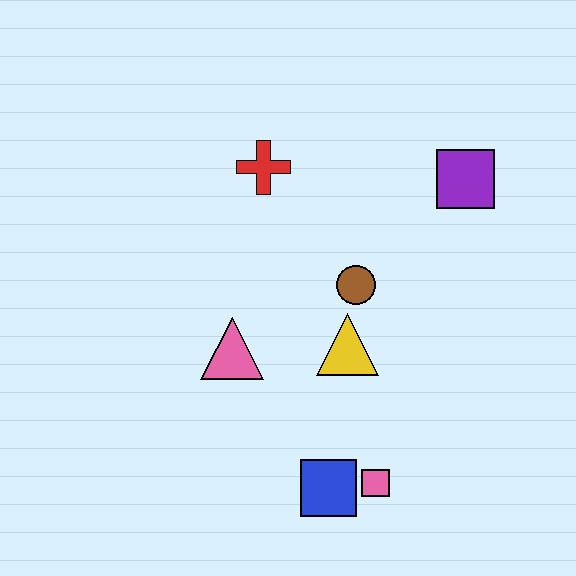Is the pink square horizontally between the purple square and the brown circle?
Yes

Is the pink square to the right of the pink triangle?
Yes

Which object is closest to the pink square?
The blue square is closest to the pink square.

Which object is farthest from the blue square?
The purple square is farthest from the blue square.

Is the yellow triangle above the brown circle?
No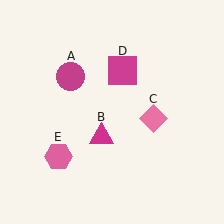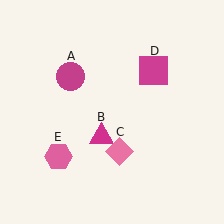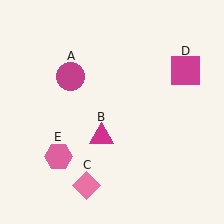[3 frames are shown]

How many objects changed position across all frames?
2 objects changed position: pink diamond (object C), magenta square (object D).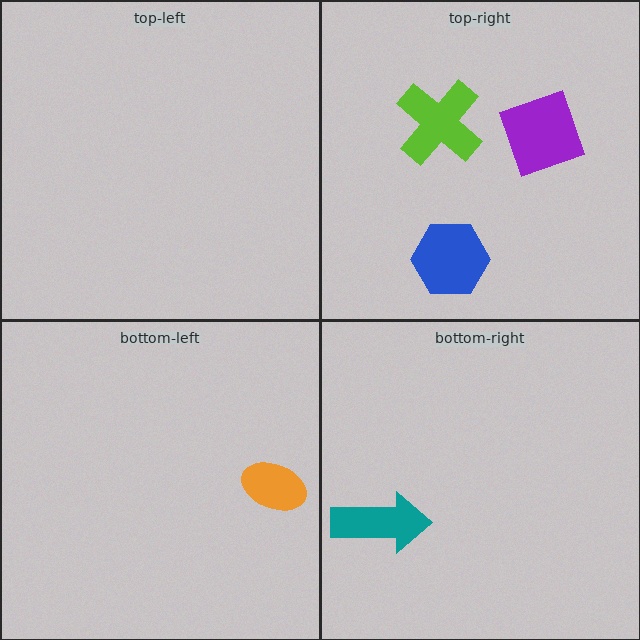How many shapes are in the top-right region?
3.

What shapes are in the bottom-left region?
The orange ellipse.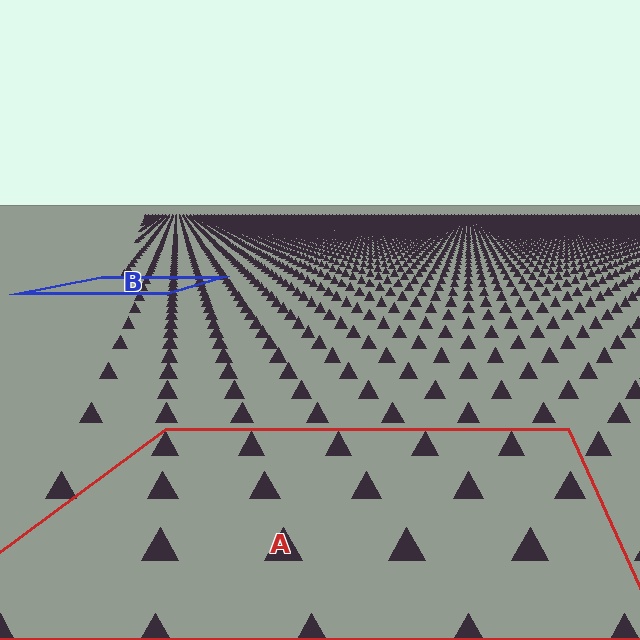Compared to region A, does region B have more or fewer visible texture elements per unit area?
Region B has more texture elements per unit area — they are packed more densely because it is farther away.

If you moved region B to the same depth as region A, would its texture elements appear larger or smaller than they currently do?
They would appear larger. At a closer depth, the same texture elements are projected at a bigger on-screen size.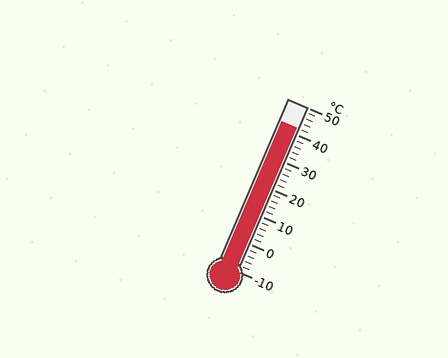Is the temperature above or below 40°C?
The temperature is above 40°C.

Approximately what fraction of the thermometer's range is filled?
The thermometer is filled to approximately 85% of its range.